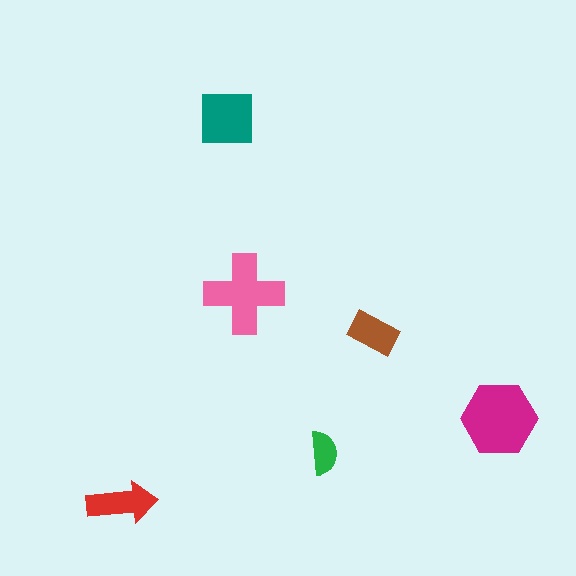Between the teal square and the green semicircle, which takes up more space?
The teal square.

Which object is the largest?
The magenta hexagon.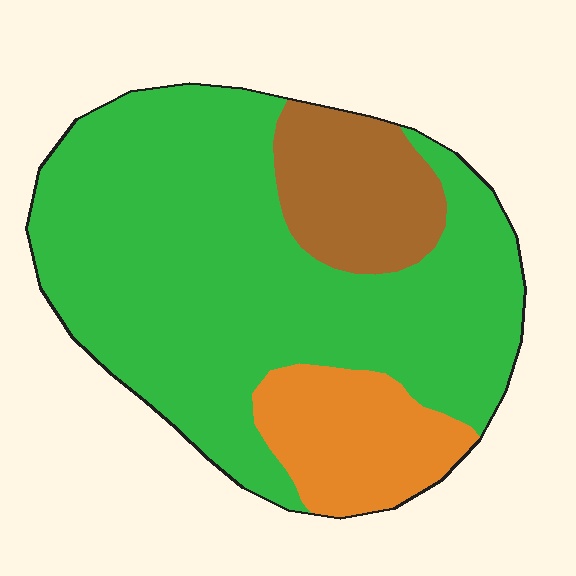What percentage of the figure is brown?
Brown takes up about one eighth (1/8) of the figure.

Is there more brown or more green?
Green.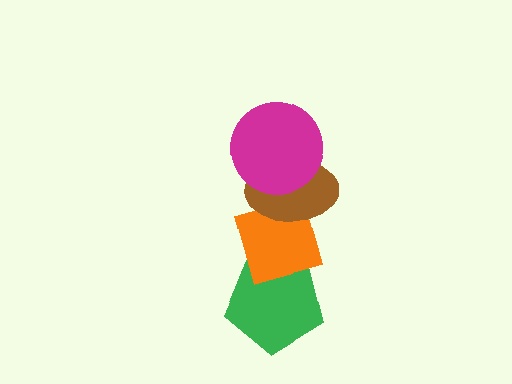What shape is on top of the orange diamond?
The brown ellipse is on top of the orange diamond.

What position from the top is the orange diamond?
The orange diamond is 3rd from the top.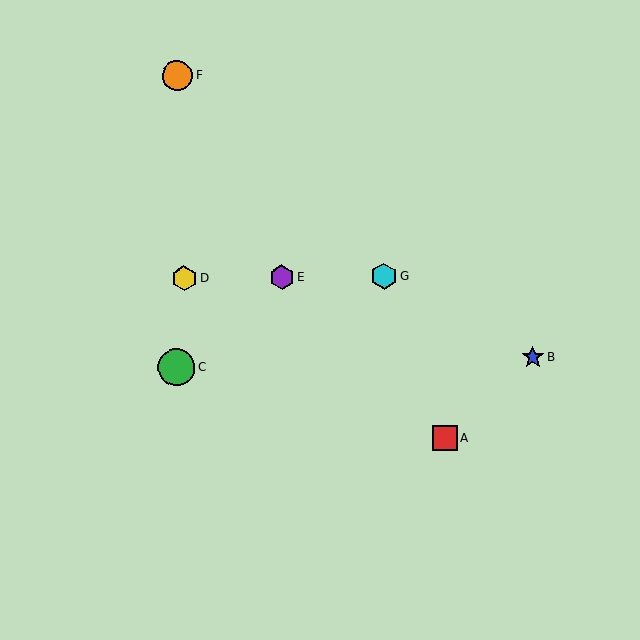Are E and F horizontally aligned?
No, E is at y≈278 and F is at y≈76.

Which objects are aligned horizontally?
Objects D, E, G are aligned horizontally.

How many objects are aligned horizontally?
3 objects (D, E, G) are aligned horizontally.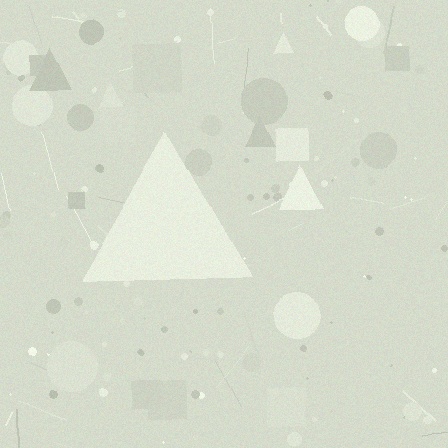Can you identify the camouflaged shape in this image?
The camouflaged shape is a triangle.